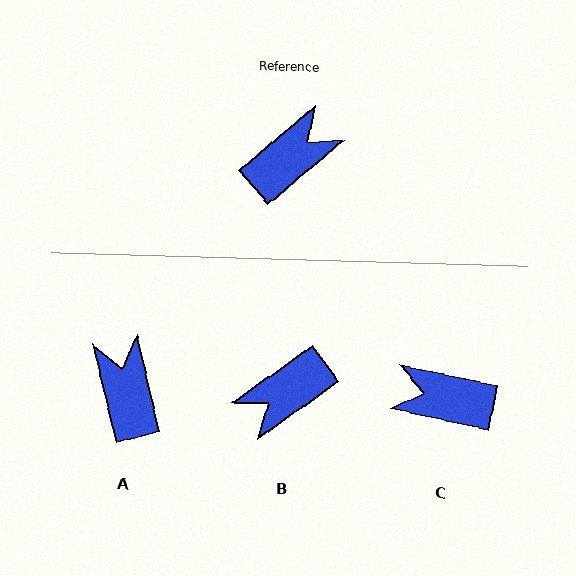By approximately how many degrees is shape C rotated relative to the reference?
Approximately 128 degrees counter-clockwise.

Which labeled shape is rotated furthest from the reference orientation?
B, about 175 degrees away.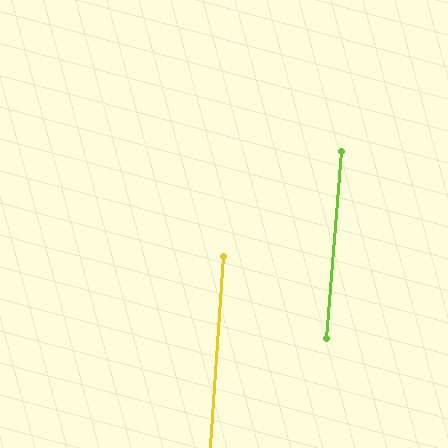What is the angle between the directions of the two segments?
Approximately 1 degree.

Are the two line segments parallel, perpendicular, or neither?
Parallel — their directions differ by only 0.6°.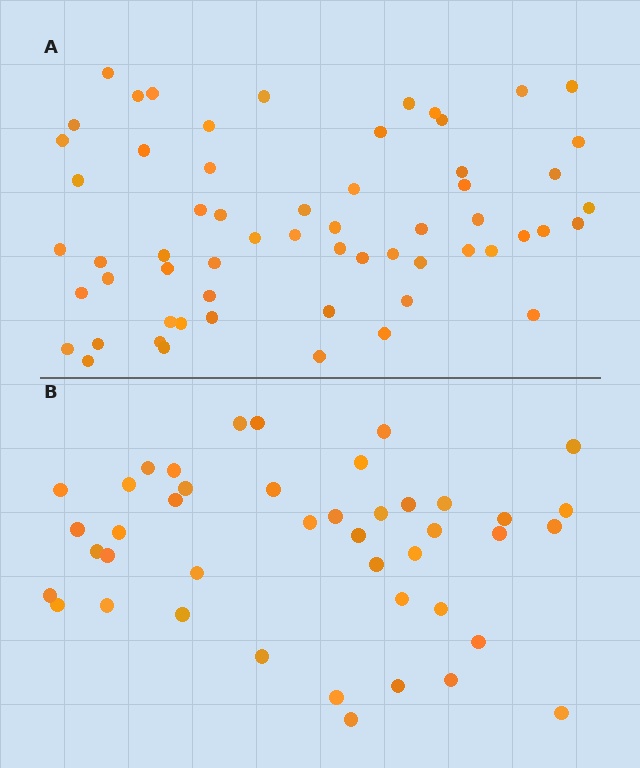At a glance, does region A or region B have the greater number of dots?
Region A (the top region) has more dots.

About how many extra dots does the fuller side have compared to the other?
Region A has approximately 15 more dots than region B.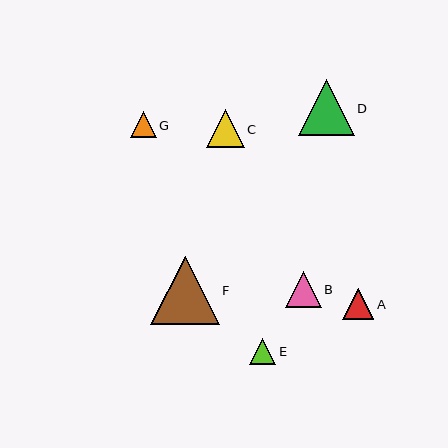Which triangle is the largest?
Triangle F is the largest with a size of approximately 69 pixels.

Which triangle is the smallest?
Triangle G is the smallest with a size of approximately 26 pixels.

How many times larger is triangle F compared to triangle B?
Triangle F is approximately 1.9 times the size of triangle B.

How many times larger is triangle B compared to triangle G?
Triangle B is approximately 1.4 times the size of triangle G.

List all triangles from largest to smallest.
From largest to smallest: F, D, C, B, A, E, G.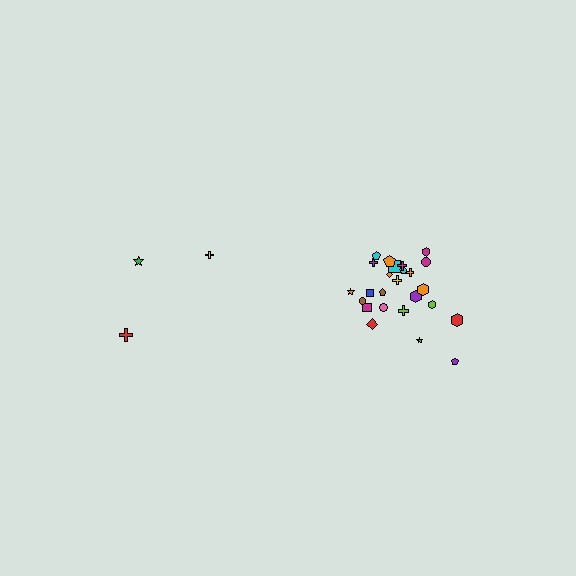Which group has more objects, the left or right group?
The right group.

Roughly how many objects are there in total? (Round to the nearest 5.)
Roughly 30 objects in total.